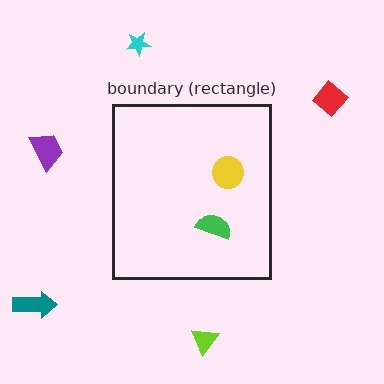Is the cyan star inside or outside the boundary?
Outside.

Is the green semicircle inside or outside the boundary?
Inside.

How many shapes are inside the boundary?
2 inside, 5 outside.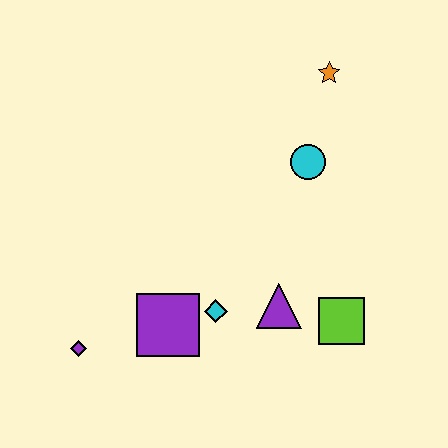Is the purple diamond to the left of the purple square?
Yes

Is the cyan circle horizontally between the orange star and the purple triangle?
Yes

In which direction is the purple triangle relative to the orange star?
The purple triangle is below the orange star.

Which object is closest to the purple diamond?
The purple square is closest to the purple diamond.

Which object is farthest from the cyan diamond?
The orange star is farthest from the cyan diamond.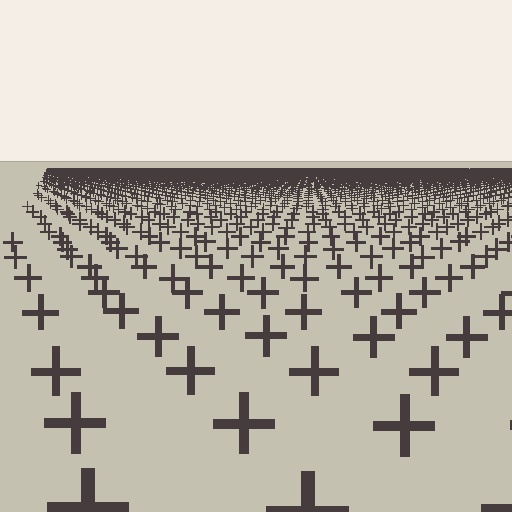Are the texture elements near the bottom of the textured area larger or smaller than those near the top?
Larger. Near the bottom, elements are closer to the viewer and appear at a bigger on-screen size.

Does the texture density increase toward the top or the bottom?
Density increases toward the top.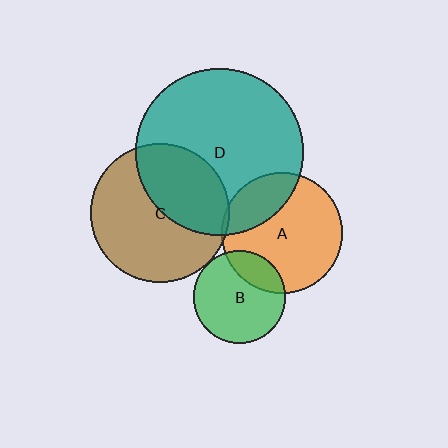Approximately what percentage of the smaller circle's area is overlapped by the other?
Approximately 40%.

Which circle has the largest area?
Circle D (teal).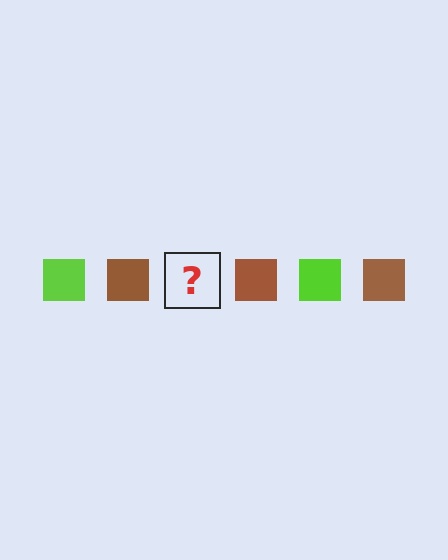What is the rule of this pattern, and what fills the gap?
The rule is that the pattern cycles through lime, brown squares. The gap should be filled with a lime square.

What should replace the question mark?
The question mark should be replaced with a lime square.